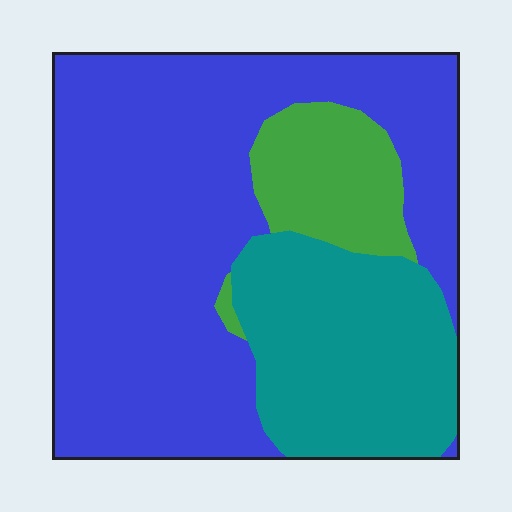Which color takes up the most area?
Blue, at roughly 60%.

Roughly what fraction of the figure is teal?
Teal takes up about one quarter (1/4) of the figure.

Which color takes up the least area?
Green, at roughly 10%.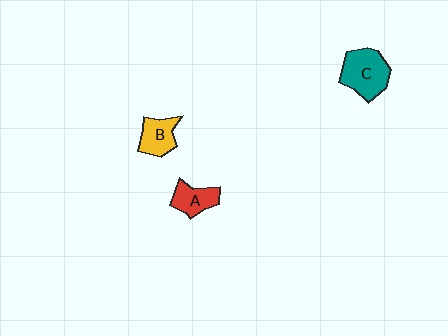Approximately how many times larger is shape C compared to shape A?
Approximately 1.6 times.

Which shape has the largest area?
Shape C (teal).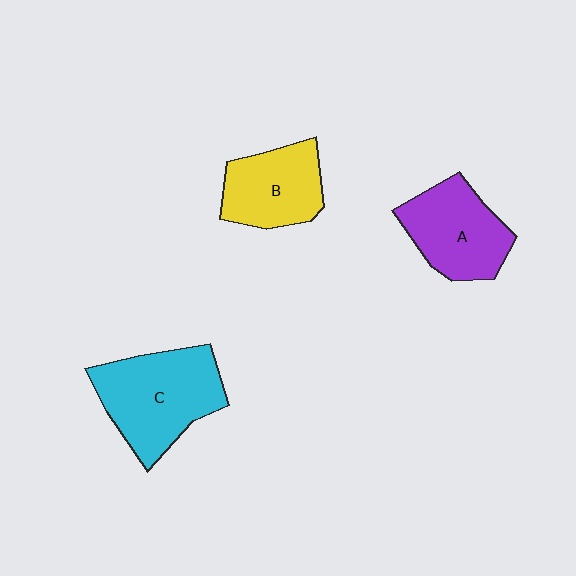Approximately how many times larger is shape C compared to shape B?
Approximately 1.4 times.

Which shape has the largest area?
Shape C (cyan).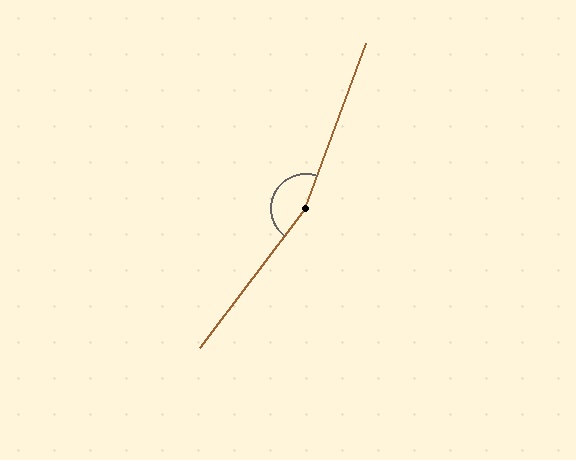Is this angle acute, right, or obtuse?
It is obtuse.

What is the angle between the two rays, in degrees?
Approximately 163 degrees.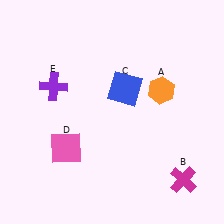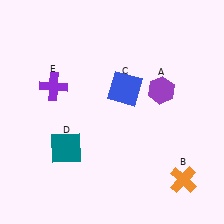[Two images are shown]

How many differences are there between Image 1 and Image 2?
There are 3 differences between the two images.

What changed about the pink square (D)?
In Image 1, D is pink. In Image 2, it changed to teal.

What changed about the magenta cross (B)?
In Image 1, B is magenta. In Image 2, it changed to orange.